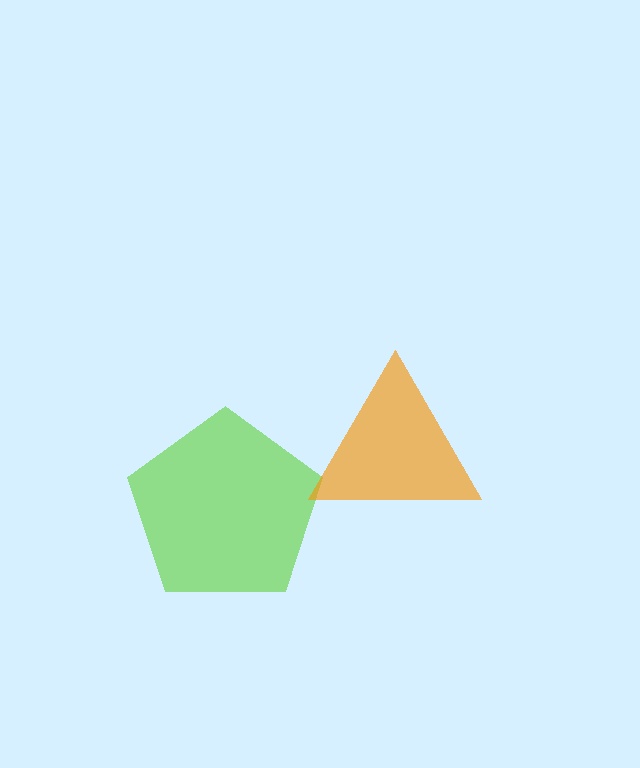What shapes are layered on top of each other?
The layered shapes are: a lime pentagon, an orange triangle.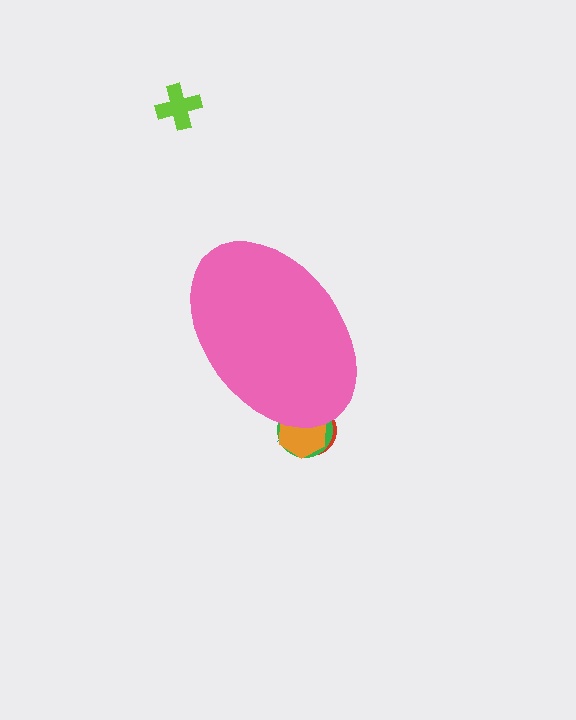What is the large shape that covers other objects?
A pink ellipse.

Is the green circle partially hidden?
Yes, the green circle is partially hidden behind the pink ellipse.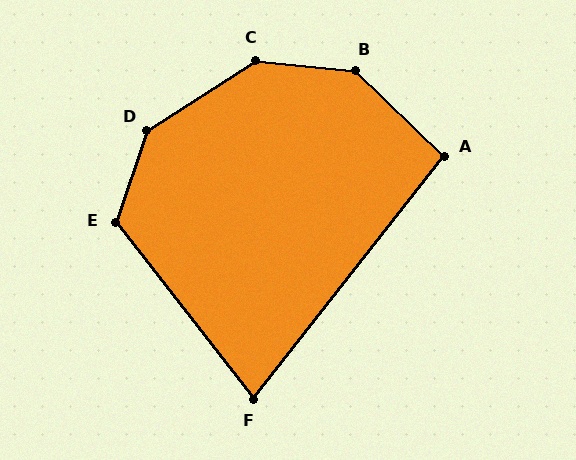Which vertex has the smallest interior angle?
F, at approximately 76 degrees.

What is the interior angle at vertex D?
Approximately 142 degrees (obtuse).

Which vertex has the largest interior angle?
B, at approximately 142 degrees.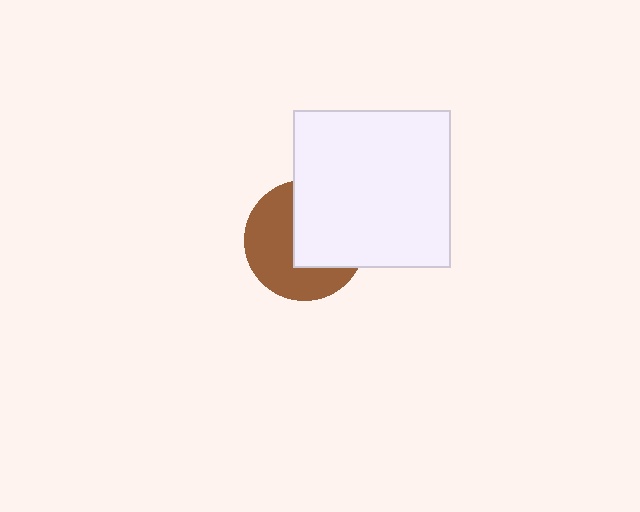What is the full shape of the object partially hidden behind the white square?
The partially hidden object is a brown circle.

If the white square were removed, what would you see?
You would see the complete brown circle.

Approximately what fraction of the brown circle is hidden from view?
Roughly 47% of the brown circle is hidden behind the white square.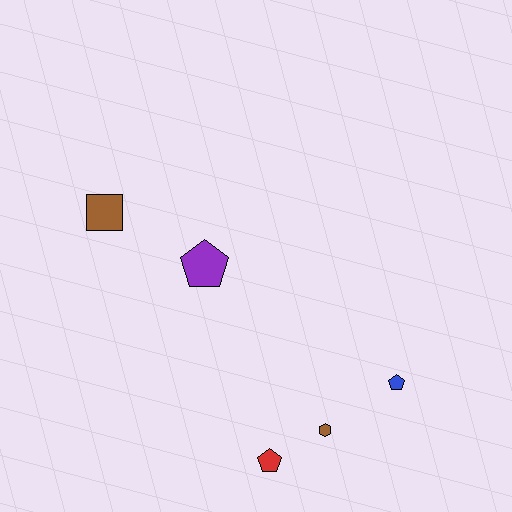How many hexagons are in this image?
There is 1 hexagon.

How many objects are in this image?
There are 5 objects.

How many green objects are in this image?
There are no green objects.